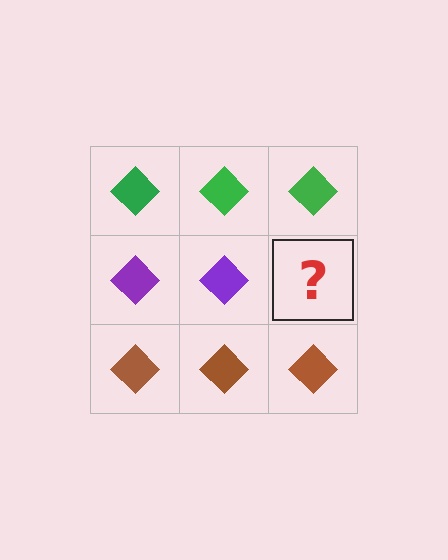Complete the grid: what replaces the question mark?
The question mark should be replaced with a purple diamond.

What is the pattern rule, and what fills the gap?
The rule is that each row has a consistent color. The gap should be filled with a purple diamond.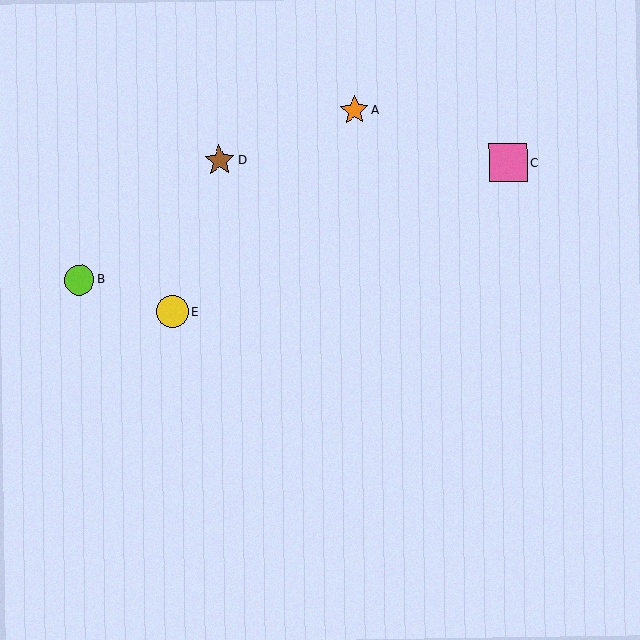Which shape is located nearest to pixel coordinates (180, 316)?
The yellow circle (labeled E) at (172, 312) is nearest to that location.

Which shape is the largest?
The pink square (labeled C) is the largest.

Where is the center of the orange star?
The center of the orange star is at (354, 111).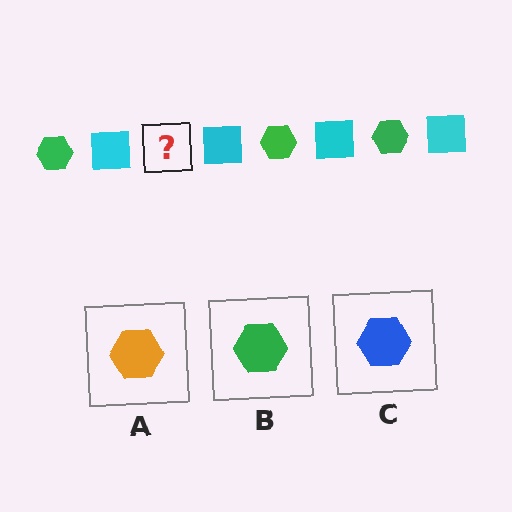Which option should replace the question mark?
Option B.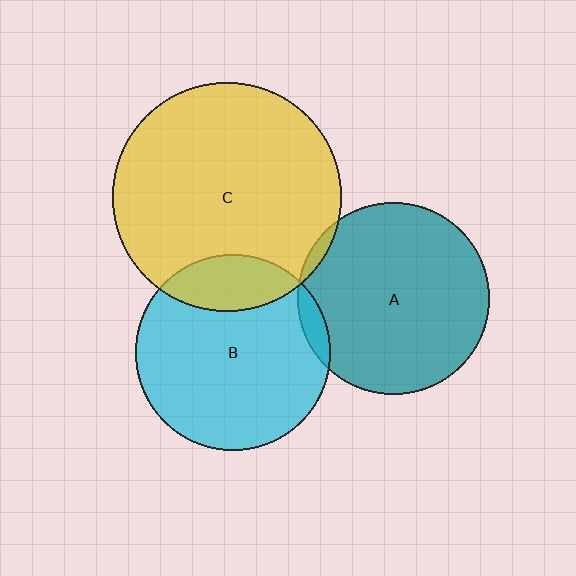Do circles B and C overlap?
Yes.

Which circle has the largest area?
Circle C (yellow).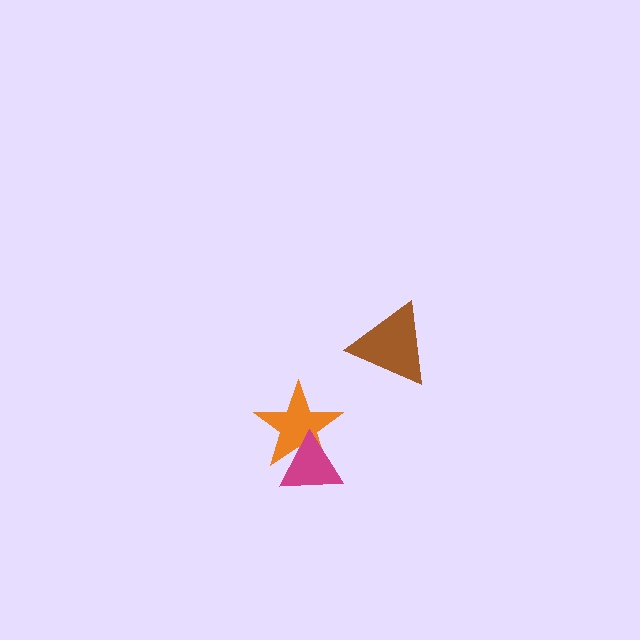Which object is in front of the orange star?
The magenta triangle is in front of the orange star.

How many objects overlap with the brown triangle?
0 objects overlap with the brown triangle.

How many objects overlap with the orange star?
1 object overlaps with the orange star.